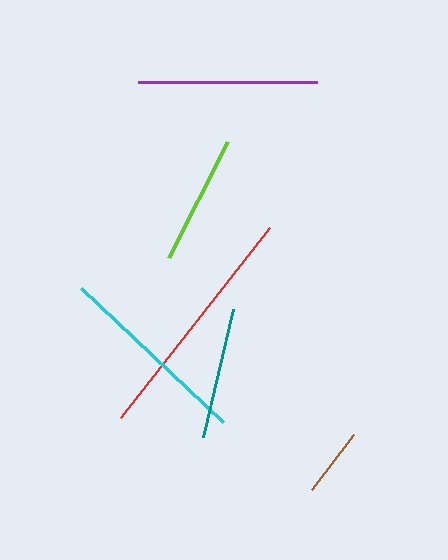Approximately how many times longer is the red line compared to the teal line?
The red line is approximately 1.8 times the length of the teal line.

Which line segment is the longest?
The red line is the longest at approximately 242 pixels.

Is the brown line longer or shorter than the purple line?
The purple line is longer than the brown line.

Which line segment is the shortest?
The brown line is the shortest at approximately 69 pixels.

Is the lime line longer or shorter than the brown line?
The lime line is longer than the brown line.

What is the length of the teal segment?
The teal segment is approximately 132 pixels long.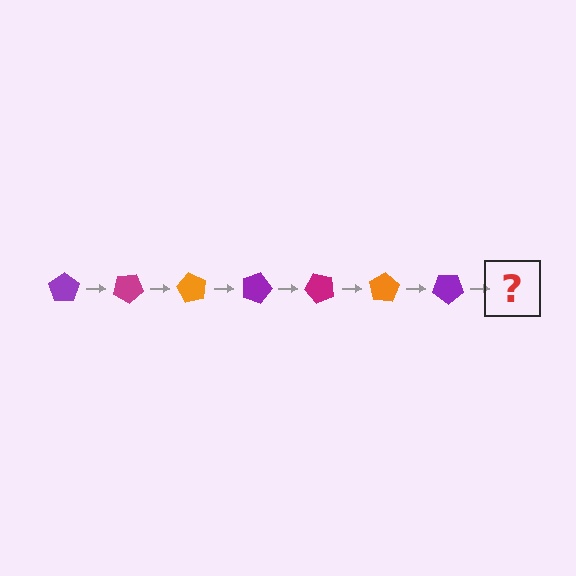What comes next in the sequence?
The next element should be a magenta pentagon, rotated 210 degrees from the start.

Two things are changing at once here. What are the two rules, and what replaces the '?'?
The two rules are that it rotates 30 degrees each step and the color cycles through purple, magenta, and orange. The '?' should be a magenta pentagon, rotated 210 degrees from the start.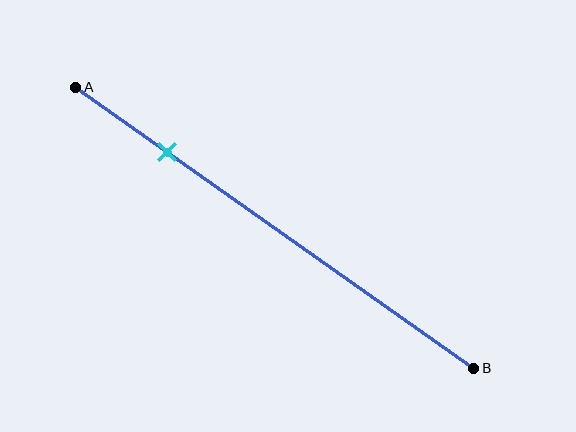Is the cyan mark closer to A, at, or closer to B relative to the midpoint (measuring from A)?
The cyan mark is closer to point A than the midpoint of segment AB.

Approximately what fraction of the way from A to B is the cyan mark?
The cyan mark is approximately 25% of the way from A to B.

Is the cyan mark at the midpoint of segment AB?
No, the mark is at about 25% from A, not at the 50% midpoint.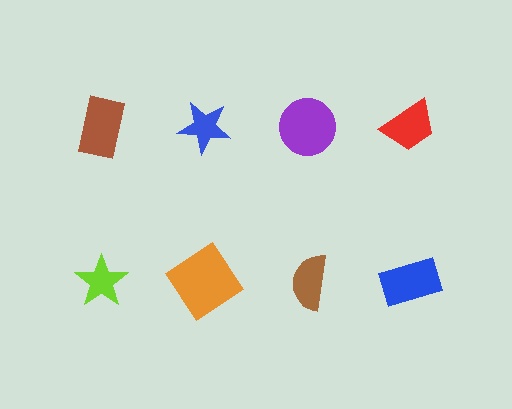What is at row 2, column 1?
A lime star.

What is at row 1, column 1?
A brown rectangle.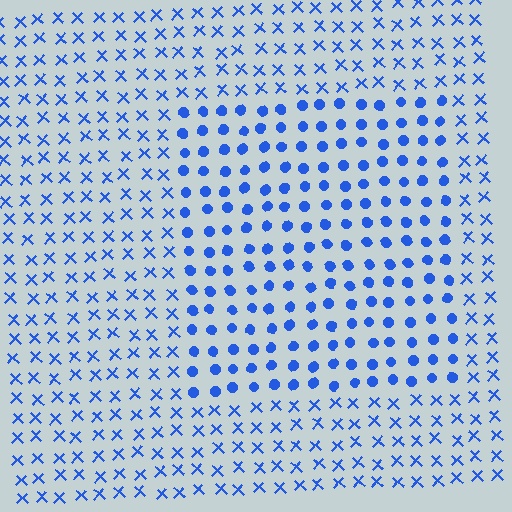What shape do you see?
I see a rectangle.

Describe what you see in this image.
The image is filled with small blue elements arranged in a uniform grid. A rectangle-shaped region contains circles, while the surrounding area contains X marks. The boundary is defined purely by the change in element shape.